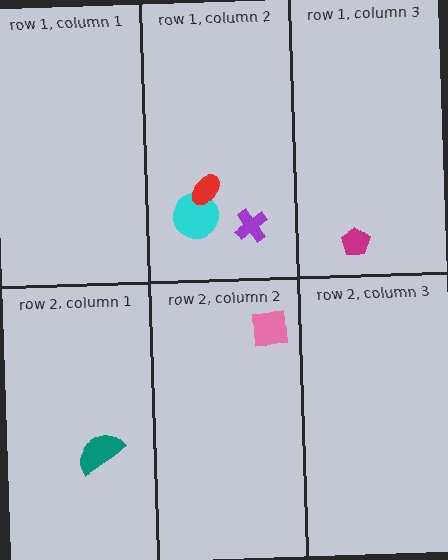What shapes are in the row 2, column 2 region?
The pink square.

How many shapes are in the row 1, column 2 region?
3.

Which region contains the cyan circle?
The row 1, column 2 region.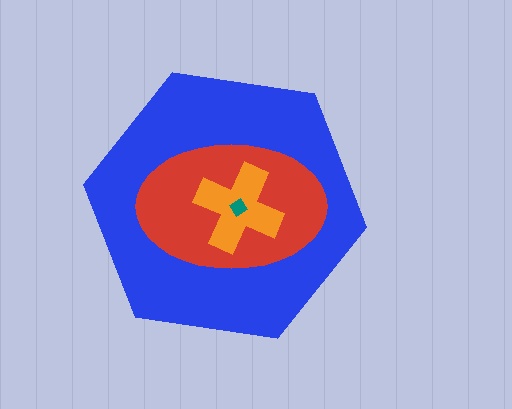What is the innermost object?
The teal diamond.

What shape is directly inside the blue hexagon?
The red ellipse.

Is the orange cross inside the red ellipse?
Yes.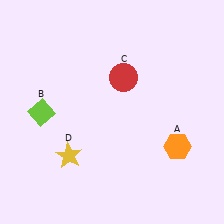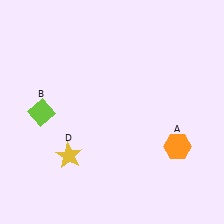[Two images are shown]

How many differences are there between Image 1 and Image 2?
There is 1 difference between the two images.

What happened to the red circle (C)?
The red circle (C) was removed in Image 2. It was in the top-right area of Image 1.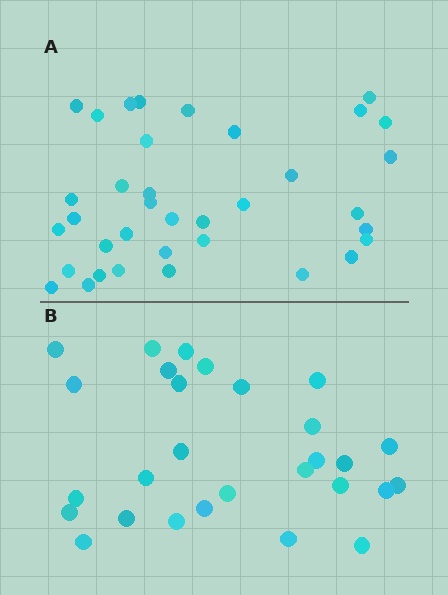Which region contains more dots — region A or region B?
Region A (the top region) has more dots.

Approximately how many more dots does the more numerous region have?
Region A has roughly 8 or so more dots than region B.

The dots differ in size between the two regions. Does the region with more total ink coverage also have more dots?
No. Region B has more total ink coverage because its dots are larger, but region A actually contains more individual dots. Total area can be misleading — the number of items is what matters here.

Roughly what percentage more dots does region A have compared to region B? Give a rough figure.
About 30% more.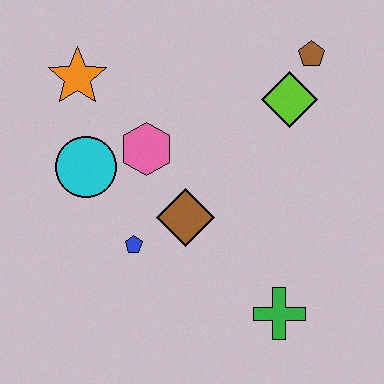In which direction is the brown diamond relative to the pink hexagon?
The brown diamond is below the pink hexagon.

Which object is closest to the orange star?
The cyan circle is closest to the orange star.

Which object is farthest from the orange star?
The green cross is farthest from the orange star.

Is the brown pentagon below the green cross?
No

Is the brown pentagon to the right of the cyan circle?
Yes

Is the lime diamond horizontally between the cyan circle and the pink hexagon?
No